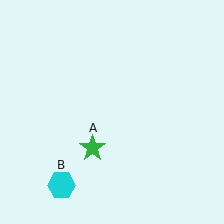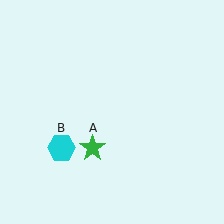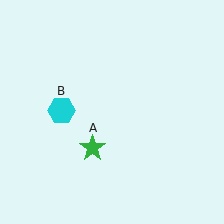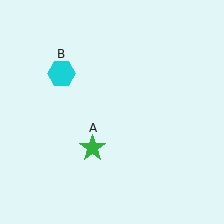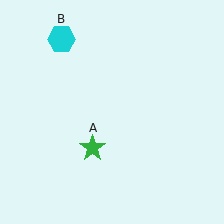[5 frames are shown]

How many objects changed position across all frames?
1 object changed position: cyan hexagon (object B).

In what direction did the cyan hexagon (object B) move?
The cyan hexagon (object B) moved up.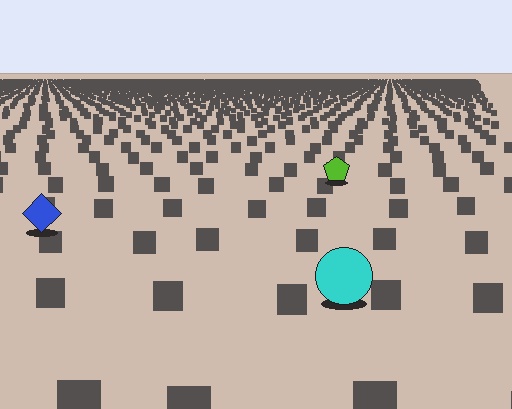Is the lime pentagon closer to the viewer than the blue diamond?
No. The blue diamond is closer — you can tell from the texture gradient: the ground texture is coarser near it.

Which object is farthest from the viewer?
The lime pentagon is farthest from the viewer. It appears smaller and the ground texture around it is denser.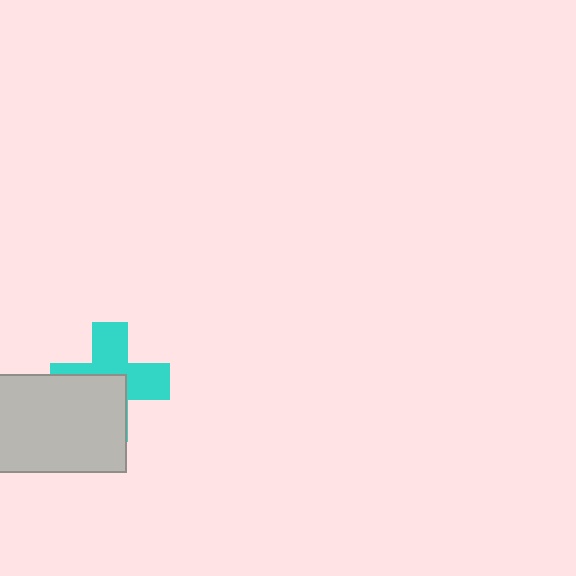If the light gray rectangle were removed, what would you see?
You would see the complete cyan cross.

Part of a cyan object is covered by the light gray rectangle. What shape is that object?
It is a cross.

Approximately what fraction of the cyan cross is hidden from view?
Roughly 48% of the cyan cross is hidden behind the light gray rectangle.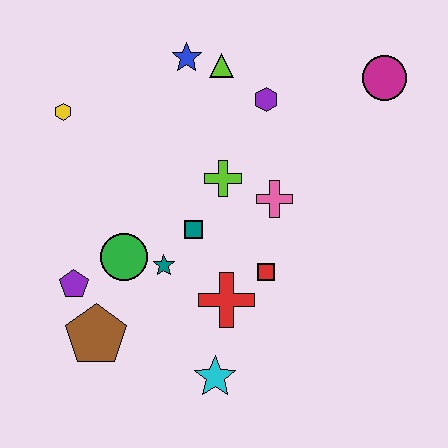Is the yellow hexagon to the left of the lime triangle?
Yes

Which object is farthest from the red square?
The yellow hexagon is farthest from the red square.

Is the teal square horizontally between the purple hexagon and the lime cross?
No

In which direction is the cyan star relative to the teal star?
The cyan star is below the teal star.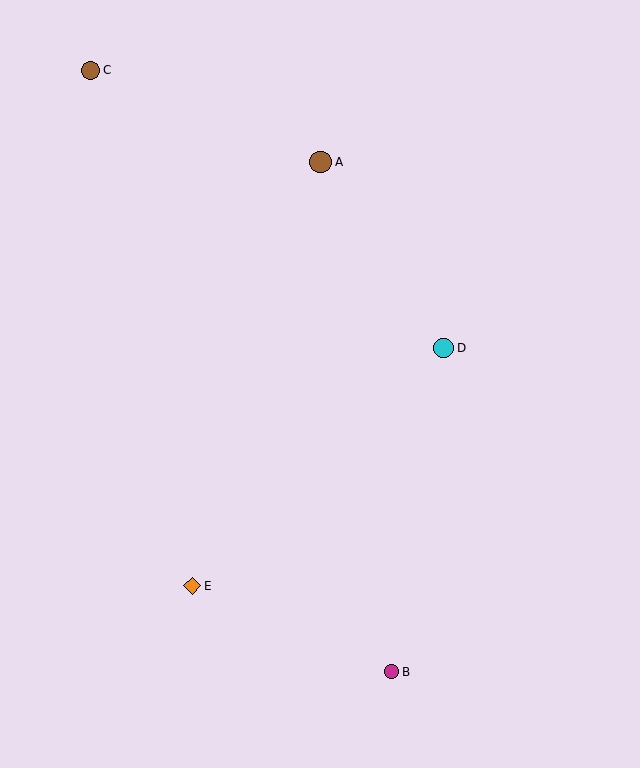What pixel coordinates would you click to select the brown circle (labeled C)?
Click at (91, 70) to select the brown circle C.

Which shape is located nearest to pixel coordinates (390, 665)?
The magenta circle (labeled B) at (391, 672) is nearest to that location.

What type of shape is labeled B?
Shape B is a magenta circle.